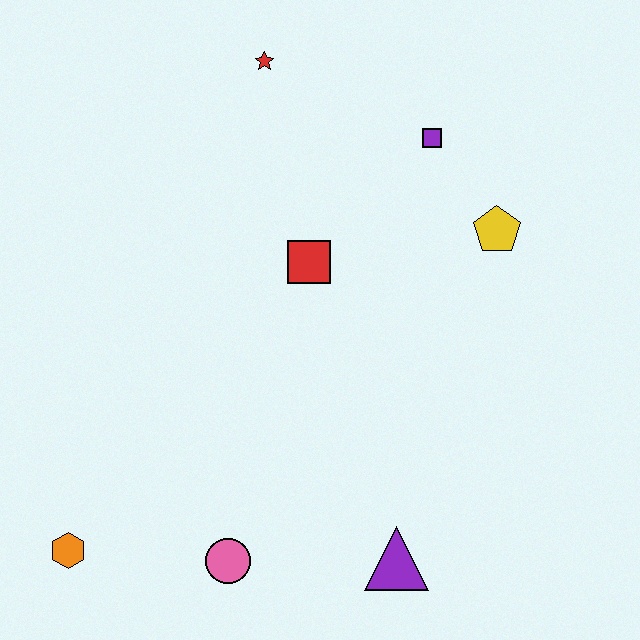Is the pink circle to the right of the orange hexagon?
Yes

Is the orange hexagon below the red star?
Yes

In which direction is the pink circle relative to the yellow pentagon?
The pink circle is below the yellow pentagon.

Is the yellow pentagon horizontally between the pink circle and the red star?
No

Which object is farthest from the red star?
The orange hexagon is farthest from the red star.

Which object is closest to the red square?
The purple square is closest to the red square.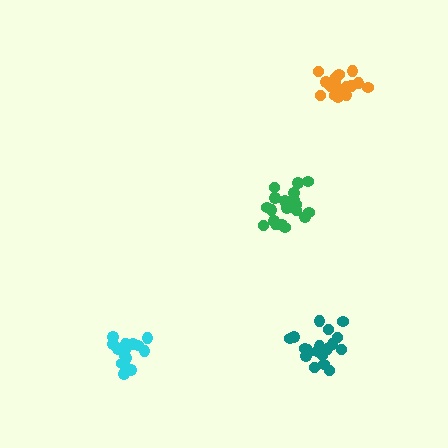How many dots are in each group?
Group 1: 19 dots, Group 2: 19 dots, Group 3: 15 dots, Group 4: 18 dots (71 total).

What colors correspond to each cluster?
The clusters are colored: green, teal, cyan, orange.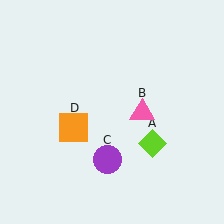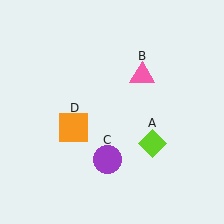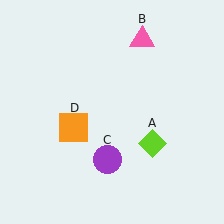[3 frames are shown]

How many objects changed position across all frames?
1 object changed position: pink triangle (object B).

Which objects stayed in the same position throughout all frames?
Lime diamond (object A) and purple circle (object C) and orange square (object D) remained stationary.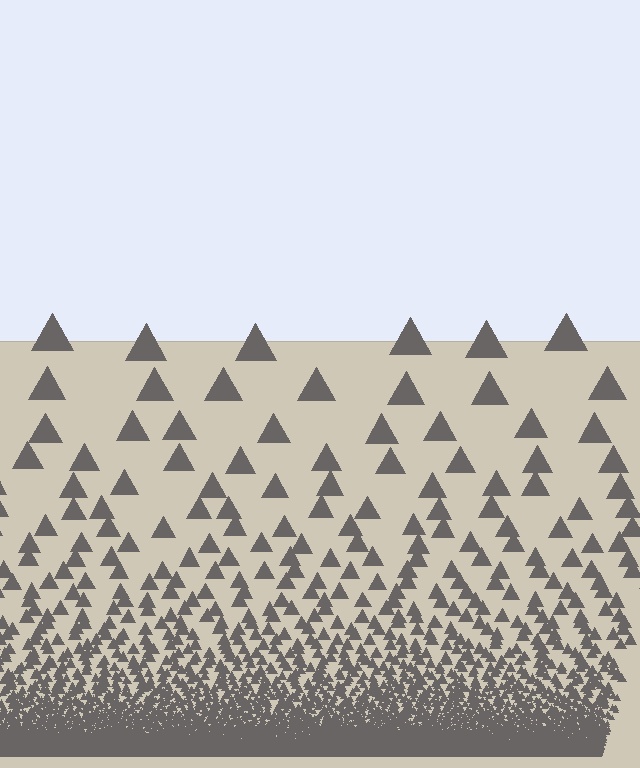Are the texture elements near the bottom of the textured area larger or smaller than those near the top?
Smaller. The gradient is inverted — elements near the bottom are smaller and denser.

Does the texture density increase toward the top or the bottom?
Density increases toward the bottom.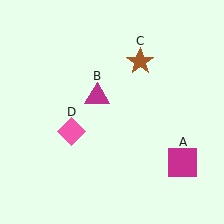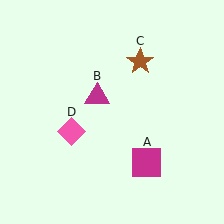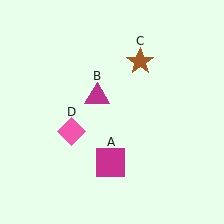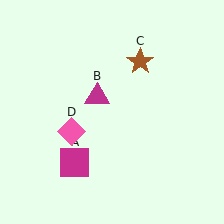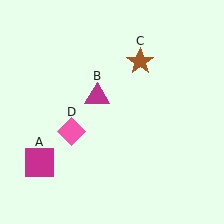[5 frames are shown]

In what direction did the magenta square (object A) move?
The magenta square (object A) moved left.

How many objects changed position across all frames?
1 object changed position: magenta square (object A).